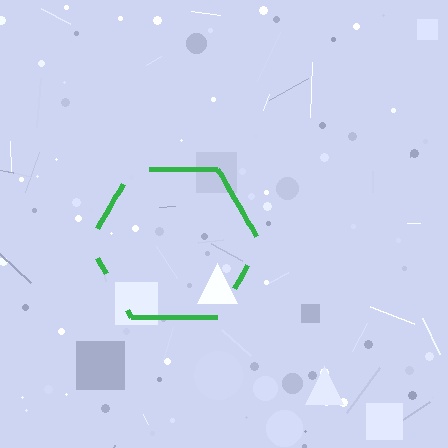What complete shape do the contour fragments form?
The contour fragments form a hexagon.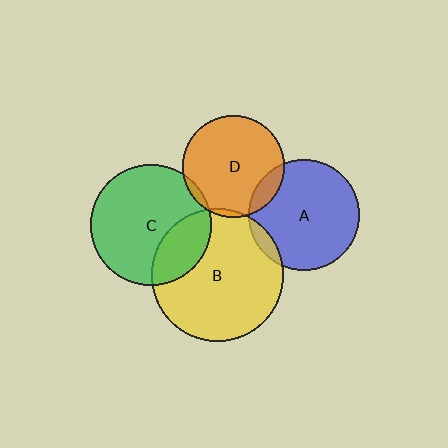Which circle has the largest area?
Circle B (yellow).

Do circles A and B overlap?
Yes.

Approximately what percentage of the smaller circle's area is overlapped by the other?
Approximately 5%.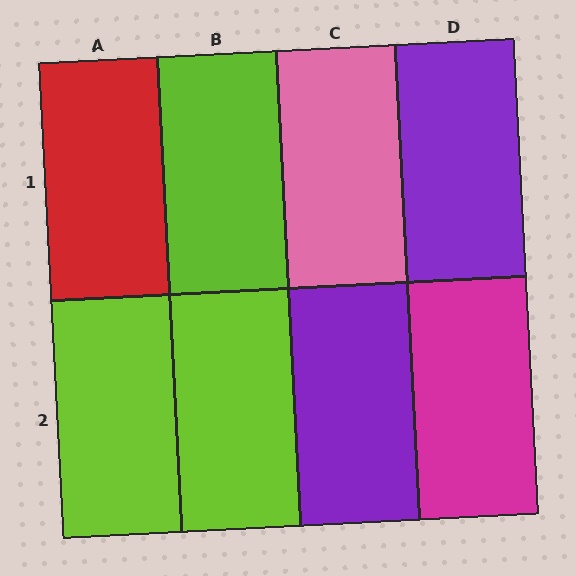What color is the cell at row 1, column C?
Pink.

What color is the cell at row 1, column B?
Lime.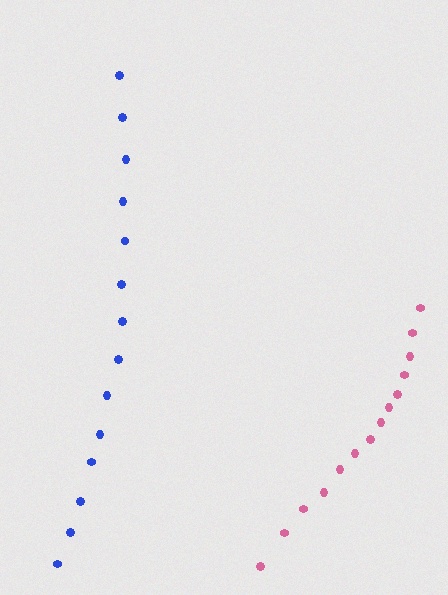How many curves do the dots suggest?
There are 2 distinct paths.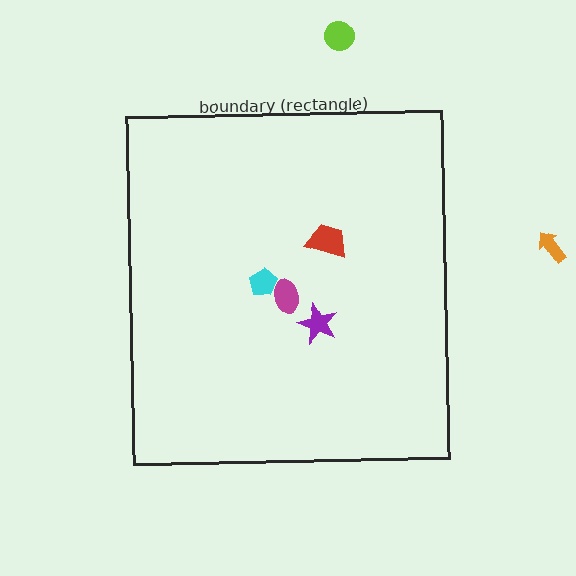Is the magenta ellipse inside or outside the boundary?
Inside.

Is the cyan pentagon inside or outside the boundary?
Inside.